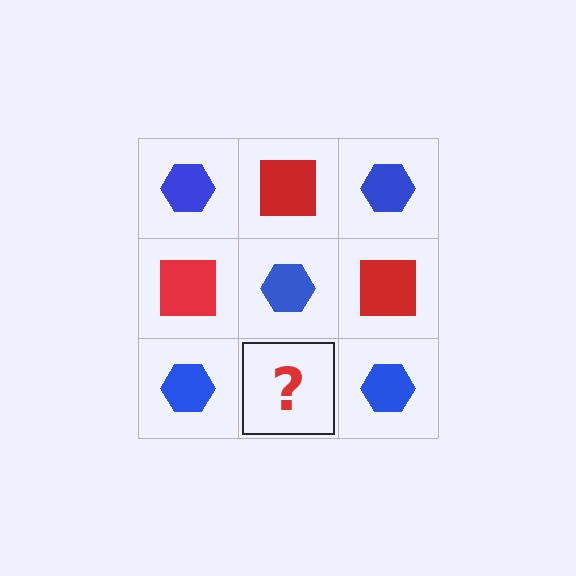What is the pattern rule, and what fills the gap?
The rule is that it alternates blue hexagon and red square in a checkerboard pattern. The gap should be filled with a red square.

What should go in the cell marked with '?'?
The missing cell should contain a red square.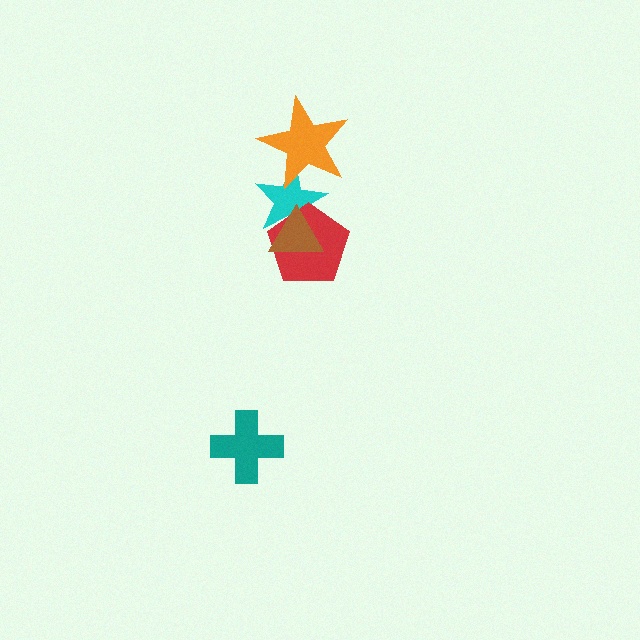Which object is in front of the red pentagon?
The brown triangle is in front of the red pentagon.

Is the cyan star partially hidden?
Yes, it is partially covered by another shape.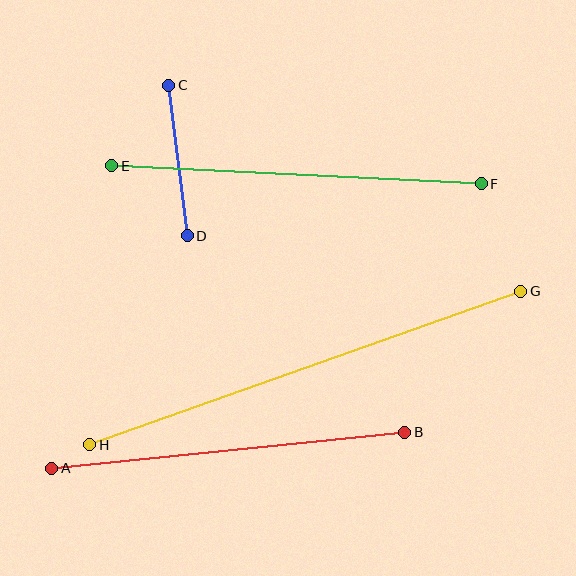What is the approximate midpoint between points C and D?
The midpoint is at approximately (178, 160) pixels.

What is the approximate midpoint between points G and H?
The midpoint is at approximately (305, 368) pixels.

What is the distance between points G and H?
The distance is approximately 458 pixels.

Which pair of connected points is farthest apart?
Points G and H are farthest apart.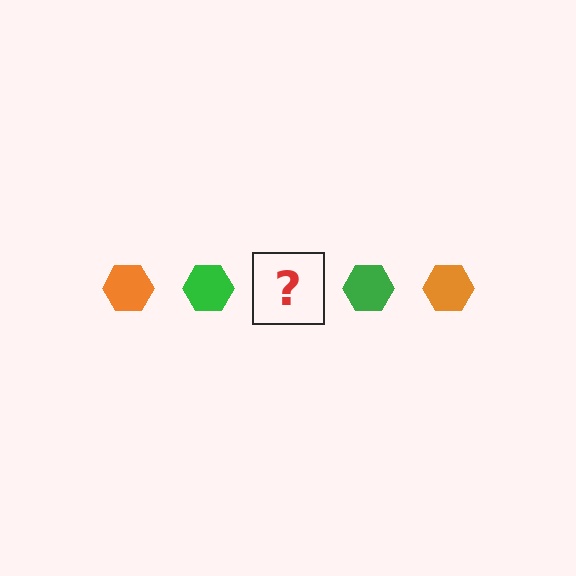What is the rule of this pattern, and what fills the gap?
The rule is that the pattern cycles through orange, green hexagons. The gap should be filled with an orange hexagon.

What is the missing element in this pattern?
The missing element is an orange hexagon.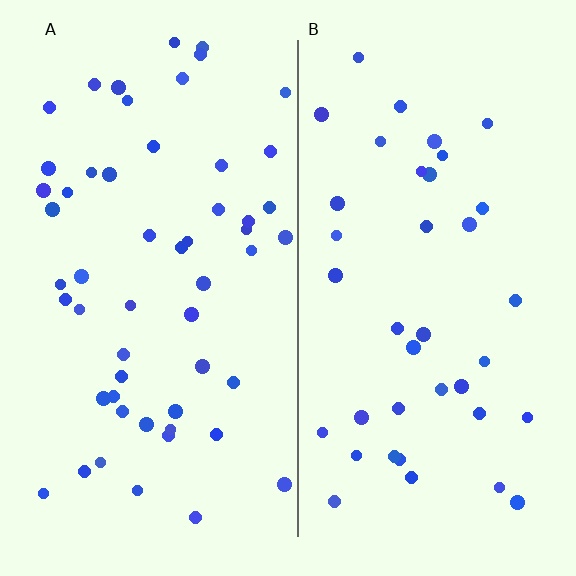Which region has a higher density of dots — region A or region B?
A (the left).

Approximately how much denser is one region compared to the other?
Approximately 1.4× — region A over region B.